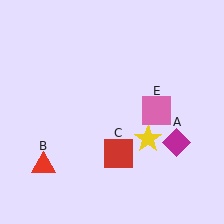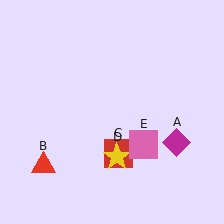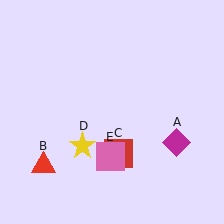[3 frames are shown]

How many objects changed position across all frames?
2 objects changed position: yellow star (object D), pink square (object E).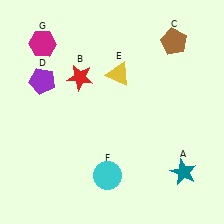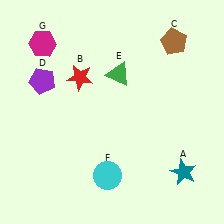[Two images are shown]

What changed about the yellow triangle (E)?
In Image 1, E is yellow. In Image 2, it changed to green.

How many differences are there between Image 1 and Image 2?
There is 1 difference between the two images.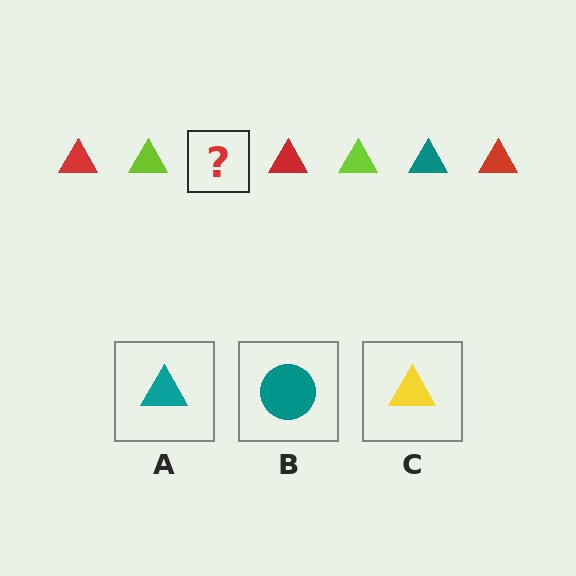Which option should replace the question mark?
Option A.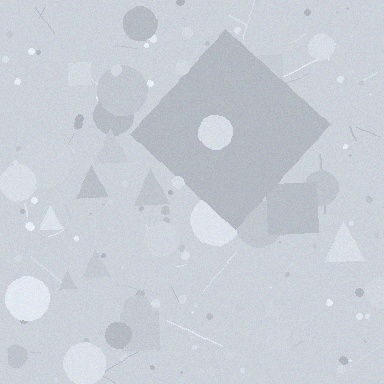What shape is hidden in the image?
A diamond is hidden in the image.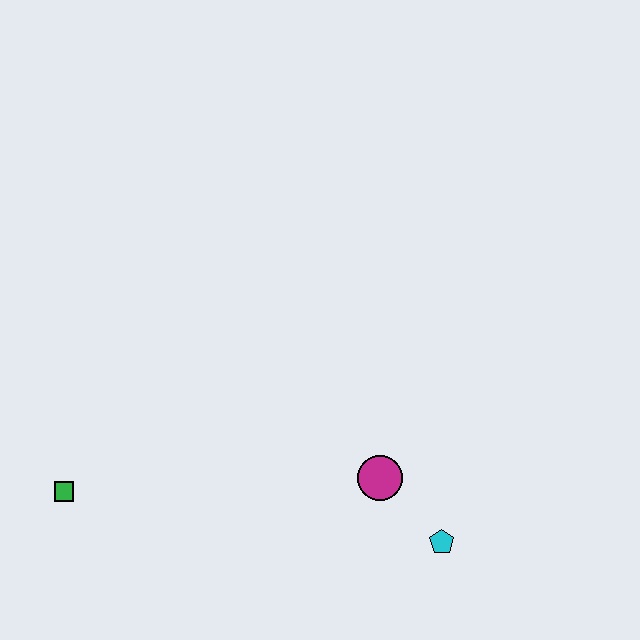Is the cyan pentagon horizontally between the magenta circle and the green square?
No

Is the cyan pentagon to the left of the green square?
No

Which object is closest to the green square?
The magenta circle is closest to the green square.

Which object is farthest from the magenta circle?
The green square is farthest from the magenta circle.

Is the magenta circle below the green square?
No